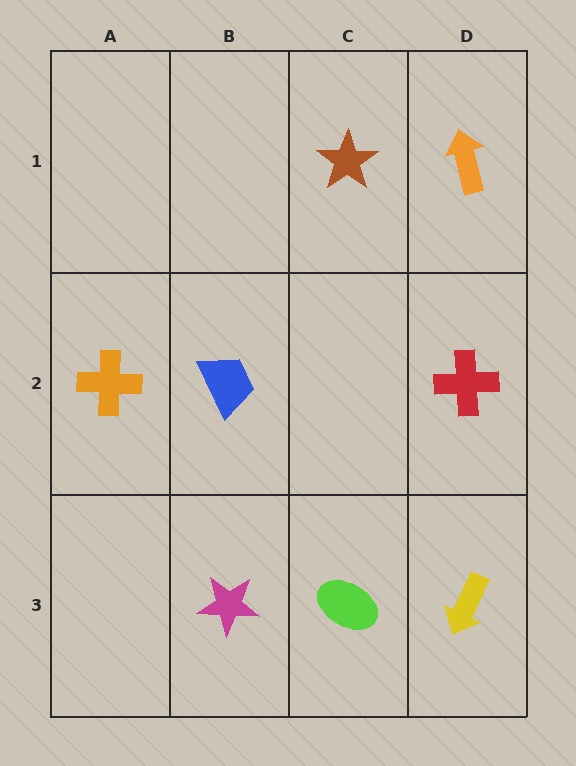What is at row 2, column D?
A red cross.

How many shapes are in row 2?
3 shapes.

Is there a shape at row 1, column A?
No, that cell is empty.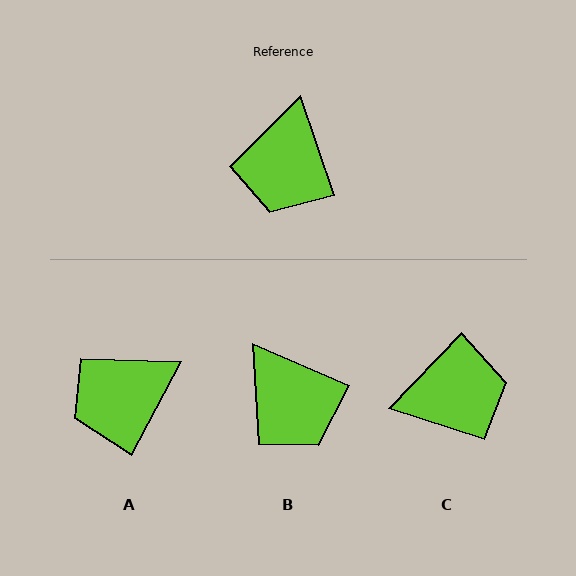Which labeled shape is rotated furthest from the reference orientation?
C, about 117 degrees away.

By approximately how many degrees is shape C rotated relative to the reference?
Approximately 117 degrees counter-clockwise.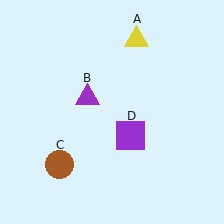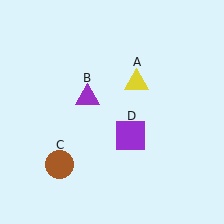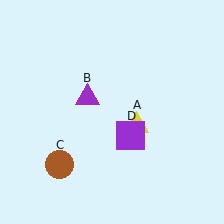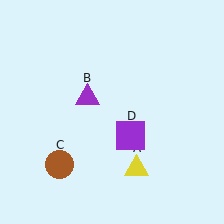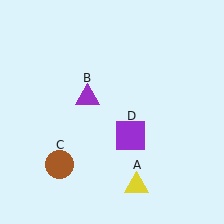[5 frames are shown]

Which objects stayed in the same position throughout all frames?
Purple triangle (object B) and brown circle (object C) and purple square (object D) remained stationary.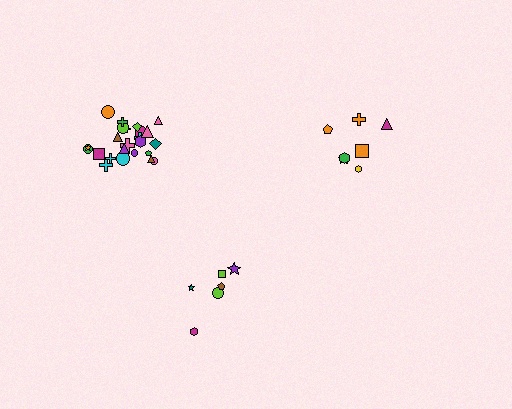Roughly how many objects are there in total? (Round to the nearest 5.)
Roughly 40 objects in total.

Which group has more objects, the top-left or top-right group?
The top-left group.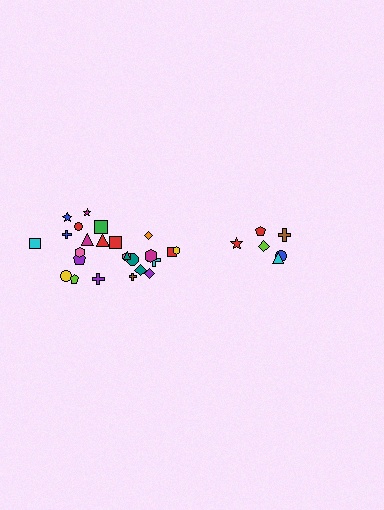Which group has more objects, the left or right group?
The left group.